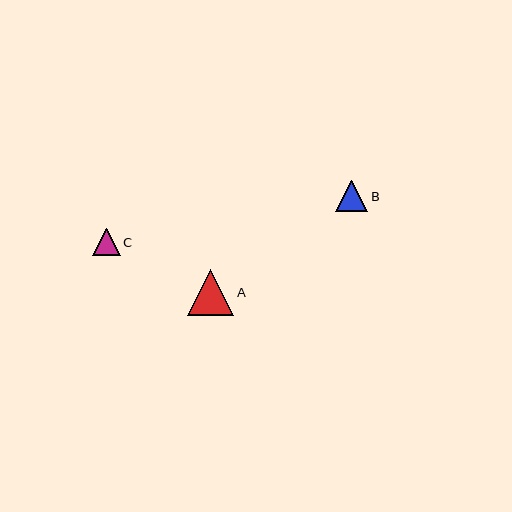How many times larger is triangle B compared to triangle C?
Triangle B is approximately 1.2 times the size of triangle C.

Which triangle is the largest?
Triangle A is the largest with a size of approximately 46 pixels.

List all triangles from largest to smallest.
From largest to smallest: A, B, C.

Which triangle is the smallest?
Triangle C is the smallest with a size of approximately 28 pixels.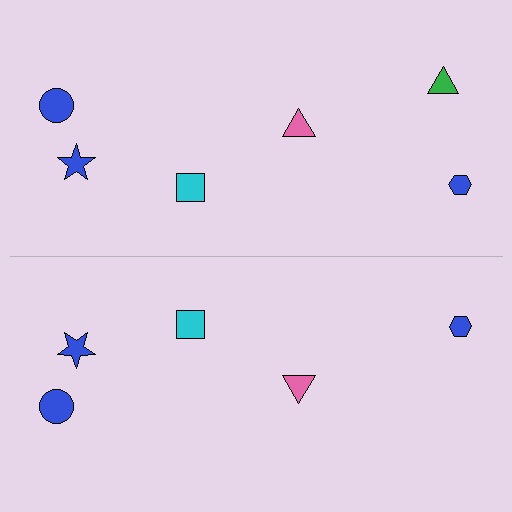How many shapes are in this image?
There are 11 shapes in this image.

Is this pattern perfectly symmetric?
No, the pattern is not perfectly symmetric. A green triangle is missing from the bottom side.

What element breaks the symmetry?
A green triangle is missing from the bottom side.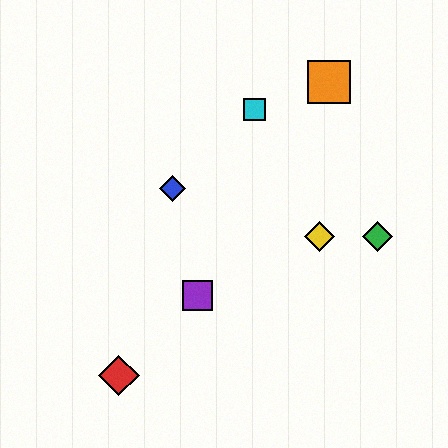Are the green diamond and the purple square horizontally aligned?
No, the green diamond is at y≈236 and the purple square is at y≈296.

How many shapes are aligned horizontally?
2 shapes (the green diamond, the yellow diamond) are aligned horizontally.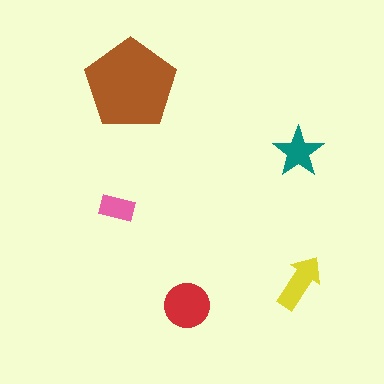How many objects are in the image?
There are 5 objects in the image.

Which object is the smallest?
The pink rectangle.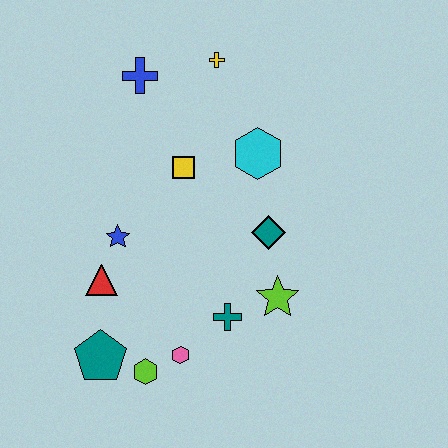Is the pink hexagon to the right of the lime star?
No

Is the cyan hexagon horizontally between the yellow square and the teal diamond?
Yes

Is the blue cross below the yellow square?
No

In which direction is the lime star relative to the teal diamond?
The lime star is below the teal diamond.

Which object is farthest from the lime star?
The blue cross is farthest from the lime star.